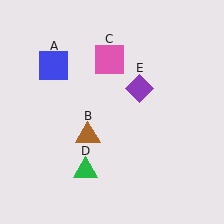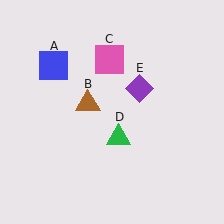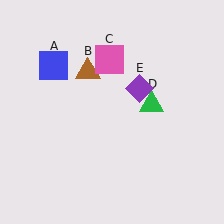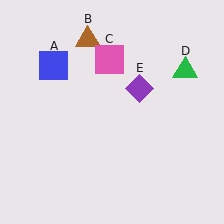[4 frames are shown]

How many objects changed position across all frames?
2 objects changed position: brown triangle (object B), green triangle (object D).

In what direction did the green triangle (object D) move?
The green triangle (object D) moved up and to the right.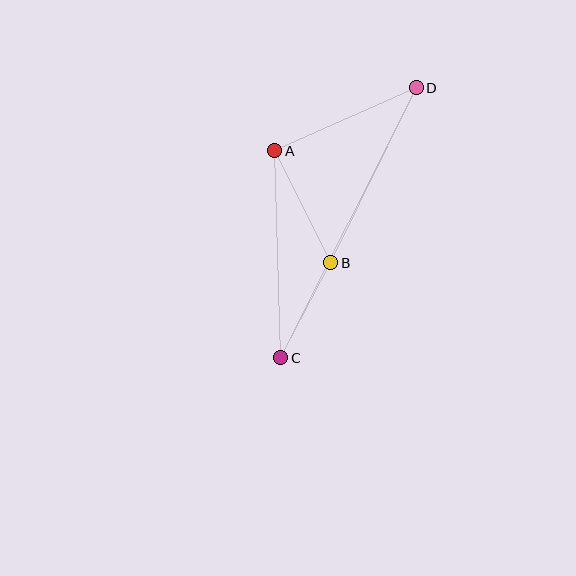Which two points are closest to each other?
Points B and C are closest to each other.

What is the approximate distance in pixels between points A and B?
The distance between A and B is approximately 126 pixels.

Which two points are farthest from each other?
Points C and D are farthest from each other.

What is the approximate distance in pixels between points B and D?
The distance between B and D is approximately 195 pixels.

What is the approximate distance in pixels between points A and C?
The distance between A and C is approximately 207 pixels.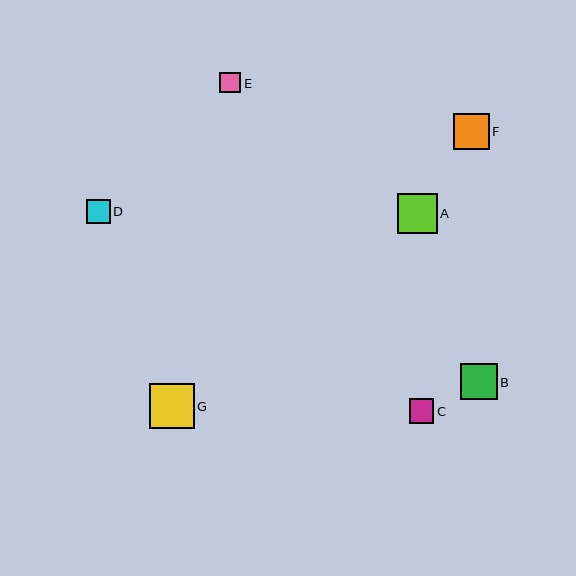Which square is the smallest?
Square E is the smallest with a size of approximately 21 pixels.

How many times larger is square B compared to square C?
Square B is approximately 1.5 times the size of square C.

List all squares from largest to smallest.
From largest to smallest: G, A, B, F, C, D, E.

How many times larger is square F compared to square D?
Square F is approximately 1.5 times the size of square D.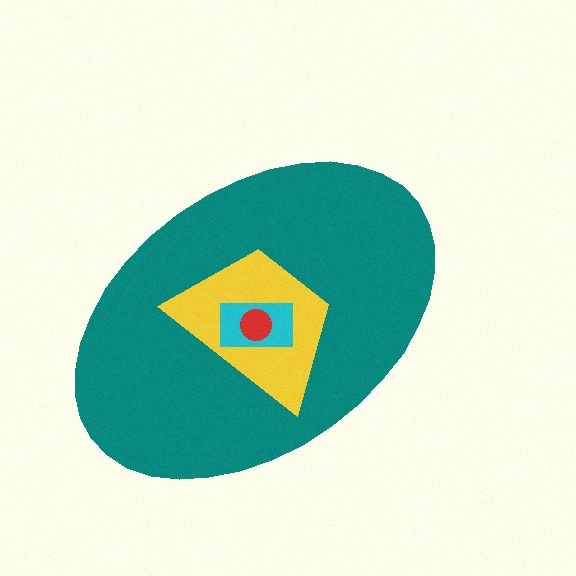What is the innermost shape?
The red circle.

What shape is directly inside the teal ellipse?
The yellow trapezoid.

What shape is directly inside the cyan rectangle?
The red circle.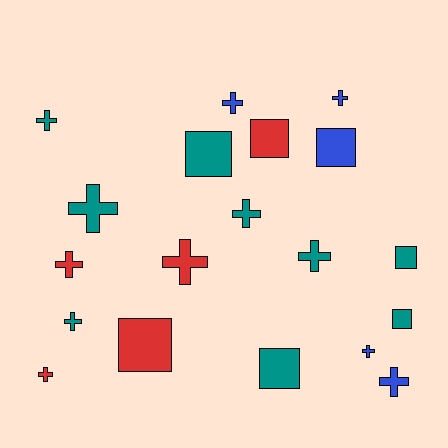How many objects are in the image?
There are 19 objects.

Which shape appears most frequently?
Cross, with 12 objects.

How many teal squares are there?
There are 4 teal squares.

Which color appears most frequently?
Teal, with 9 objects.